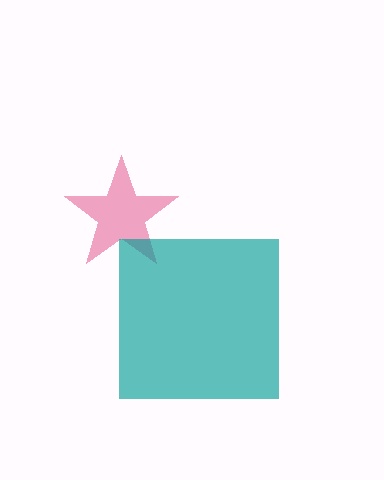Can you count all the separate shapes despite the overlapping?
Yes, there are 2 separate shapes.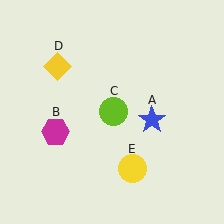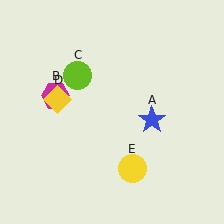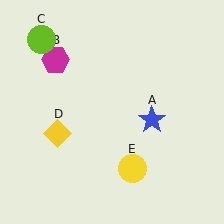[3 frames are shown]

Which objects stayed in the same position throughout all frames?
Blue star (object A) and yellow circle (object E) remained stationary.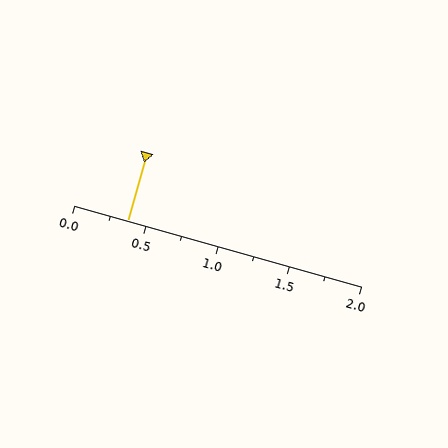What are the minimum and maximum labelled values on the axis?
The axis runs from 0.0 to 2.0.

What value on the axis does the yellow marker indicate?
The marker indicates approximately 0.38.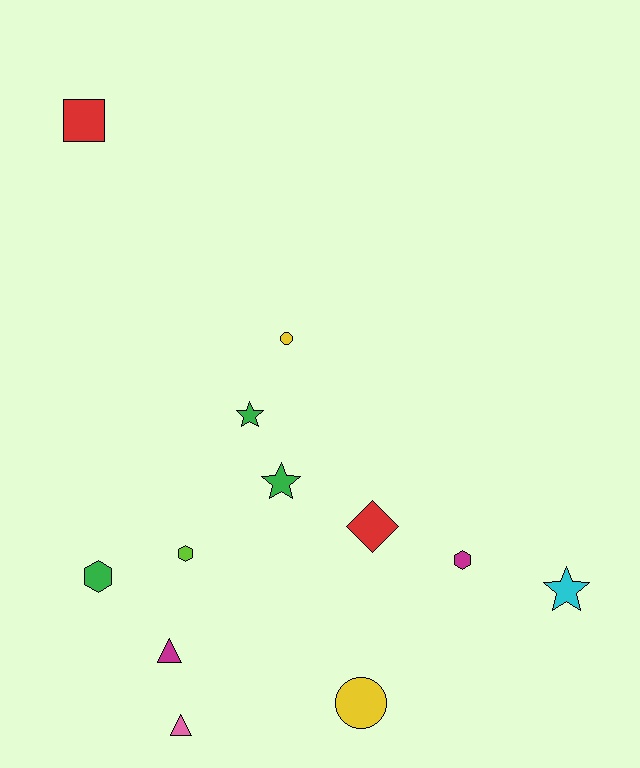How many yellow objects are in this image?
There are 2 yellow objects.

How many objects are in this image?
There are 12 objects.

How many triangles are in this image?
There are 2 triangles.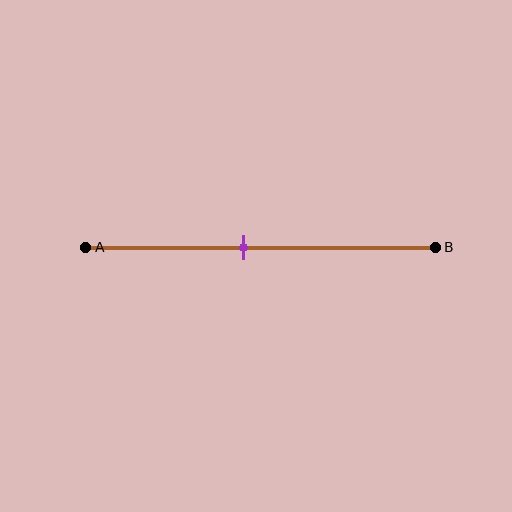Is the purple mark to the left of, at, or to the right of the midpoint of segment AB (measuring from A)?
The purple mark is to the left of the midpoint of segment AB.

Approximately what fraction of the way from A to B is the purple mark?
The purple mark is approximately 45% of the way from A to B.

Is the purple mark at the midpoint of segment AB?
No, the mark is at about 45% from A, not at the 50% midpoint.